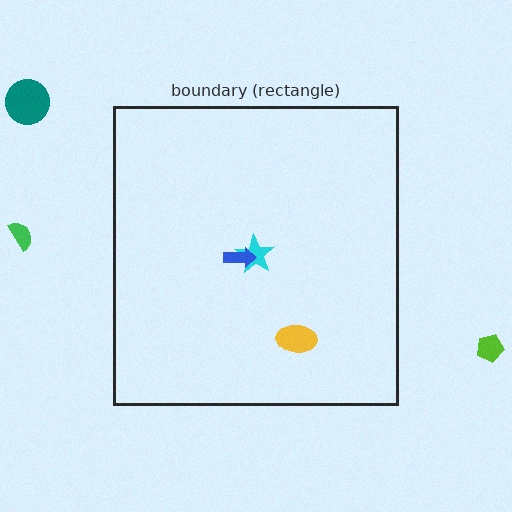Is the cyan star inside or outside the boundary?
Inside.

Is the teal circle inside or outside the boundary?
Outside.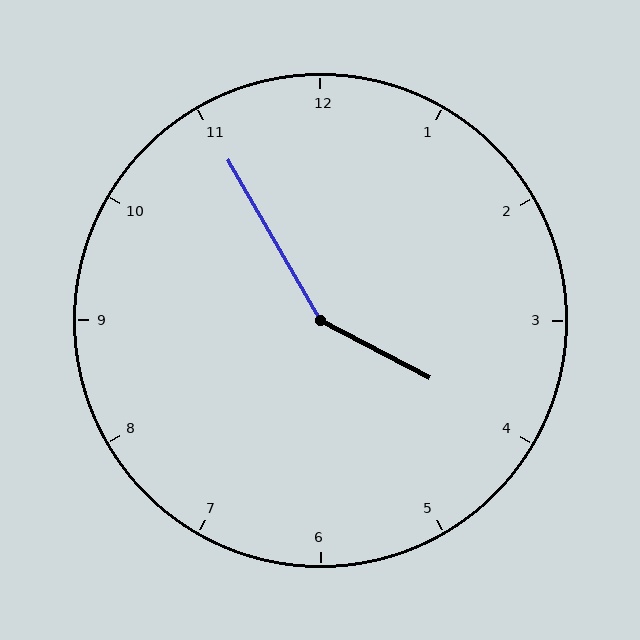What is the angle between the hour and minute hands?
Approximately 148 degrees.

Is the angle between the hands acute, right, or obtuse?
It is obtuse.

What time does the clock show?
3:55.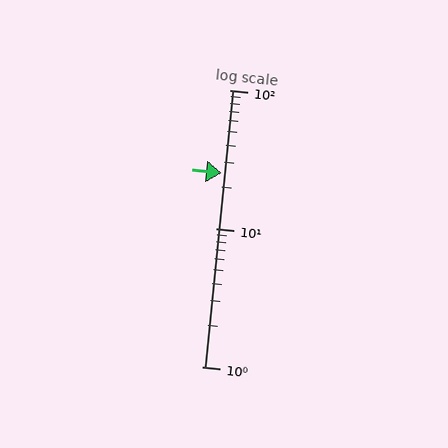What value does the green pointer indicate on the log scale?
The pointer indicates approximately 25.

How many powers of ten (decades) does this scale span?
The scale spans 2 decades, from 1 to 100.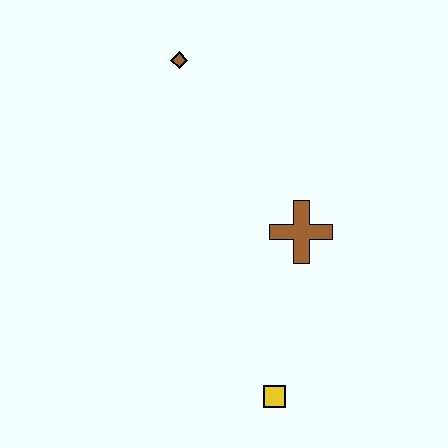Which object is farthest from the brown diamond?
The yellow square is farthest from the brown diamond.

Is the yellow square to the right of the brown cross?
No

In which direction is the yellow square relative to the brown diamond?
The yellow square is below the brown diamond.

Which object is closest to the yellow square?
The brown cross is closest to the yellow square.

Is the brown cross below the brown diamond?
Yes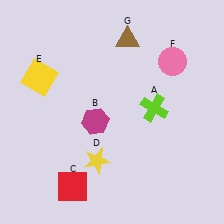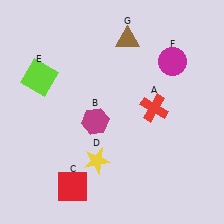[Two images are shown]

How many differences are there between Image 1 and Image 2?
There are 3 differences between the two images.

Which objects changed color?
A changed from lime to red. E changed from yellow to lime. F changed from pink to magenta.